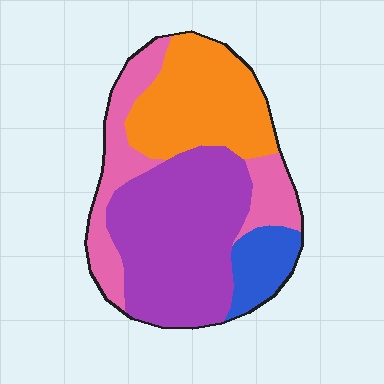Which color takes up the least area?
Blue, at roughly 10%.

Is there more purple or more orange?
Purple.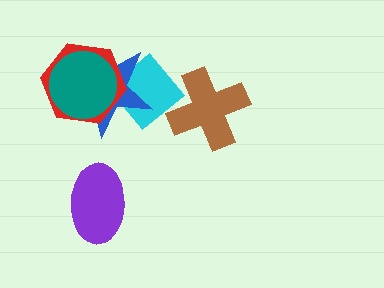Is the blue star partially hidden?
Yes, it is partially covered by another shape.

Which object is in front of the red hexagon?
The teal circle is in front of the red hexagon.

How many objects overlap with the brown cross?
1 object overlaps with the brown cross.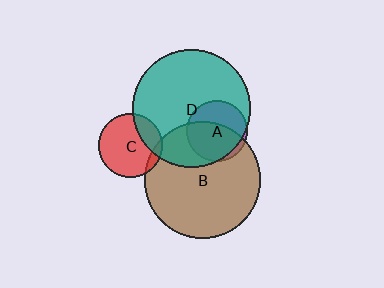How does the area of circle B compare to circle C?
Approximately 3.3 times.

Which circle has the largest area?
Circle D (teal).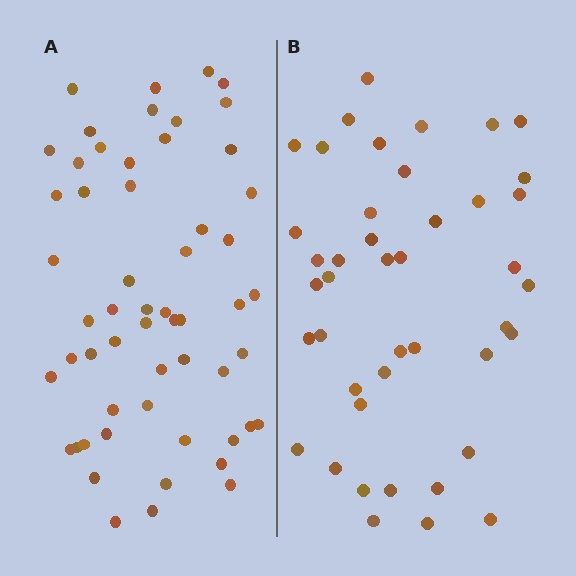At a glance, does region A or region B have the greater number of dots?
Region A (the left region) has more dots.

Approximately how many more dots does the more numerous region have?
Region A has approximately 15 more dots than region B.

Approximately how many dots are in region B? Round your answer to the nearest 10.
About 40 dots. (The exact count is 43, which rounds to 40.)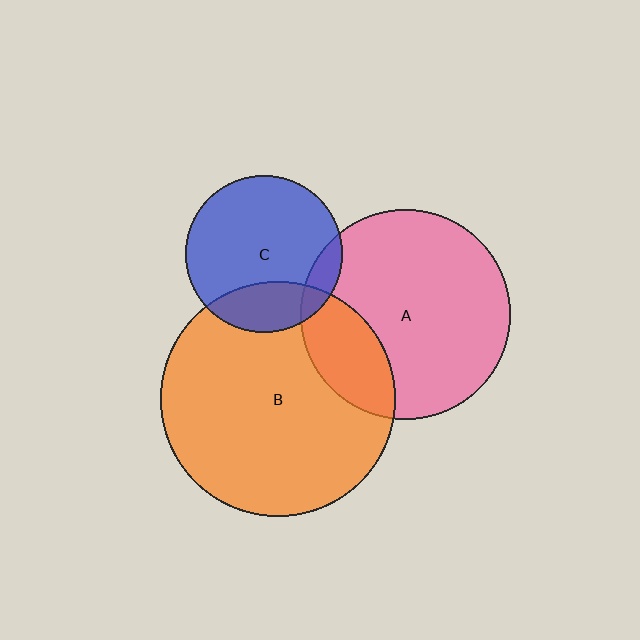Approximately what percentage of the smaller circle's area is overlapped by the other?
Approximately 20%.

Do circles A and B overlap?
Yes.